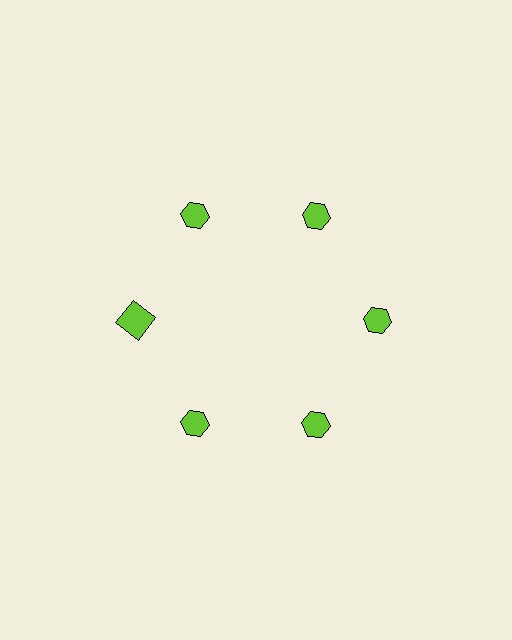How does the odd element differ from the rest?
It has a different shape: square instead of hexagon.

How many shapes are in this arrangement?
There are 6 shapes arranged in a ring pattern.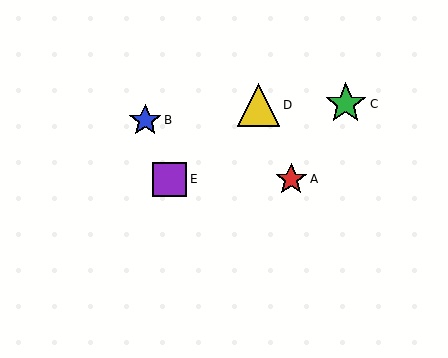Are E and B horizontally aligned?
No, E is at y≈179 and B is at y≈120.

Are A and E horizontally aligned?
Yes, both are at y≈179.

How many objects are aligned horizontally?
2 objects (A, E) are aligned horizontally.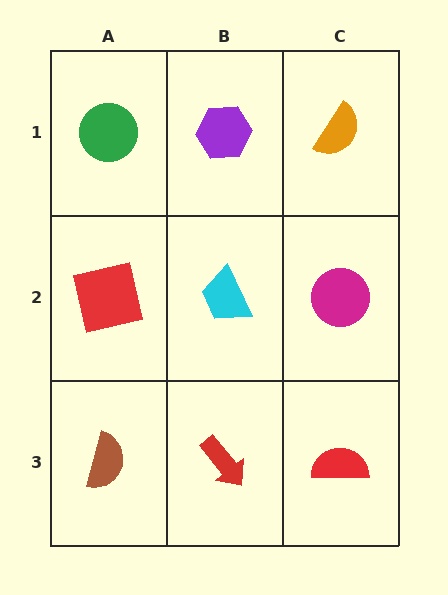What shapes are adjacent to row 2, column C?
An orange semicircle (row 1, column C), a red semicircle (row 3, column C), a cyan trapezoid (row 2, column B).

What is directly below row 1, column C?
A magenta circle.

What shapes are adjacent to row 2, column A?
A green circle (row 1, column A), a brown semicircle (row 3, column A), a cyan trapezoid (row 2, column B).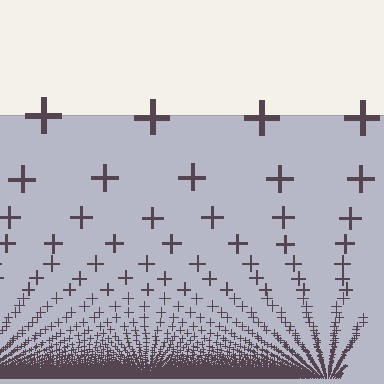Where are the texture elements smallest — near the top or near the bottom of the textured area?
Near the bottom.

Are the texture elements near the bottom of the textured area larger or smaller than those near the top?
Smaller. The gradient is inverted — elements near the bottom are smaller and denser.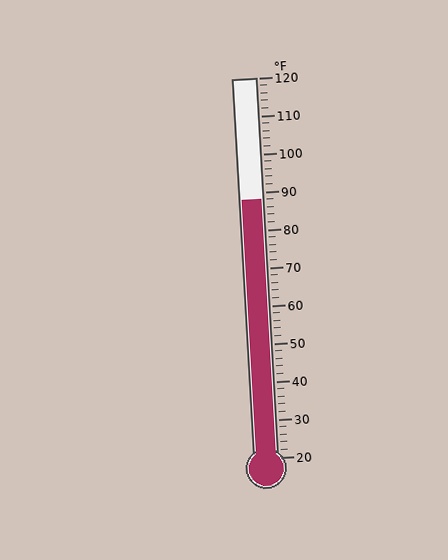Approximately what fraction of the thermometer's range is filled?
The thermometer is filled to approximately 70% of its range.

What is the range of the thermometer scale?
The thermometer scale ranges from 20°F to 120°F.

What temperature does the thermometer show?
The thermometer shows approximately 88°F.